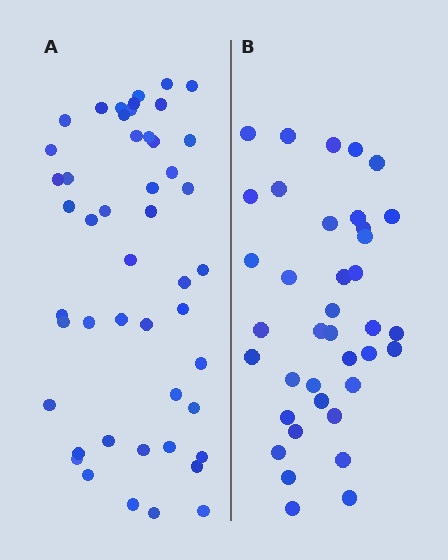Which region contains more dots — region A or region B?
Region A (the left region) has more dots.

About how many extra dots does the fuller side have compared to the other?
Region A has roughly 10 or so more dots than region B.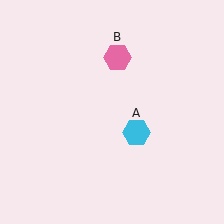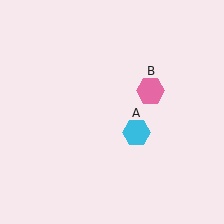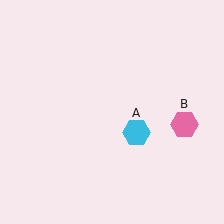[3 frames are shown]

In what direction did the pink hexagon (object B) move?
The pink hexagon (object B) moved down and to the right.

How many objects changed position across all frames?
1 object changed position: pink hexagon (object B).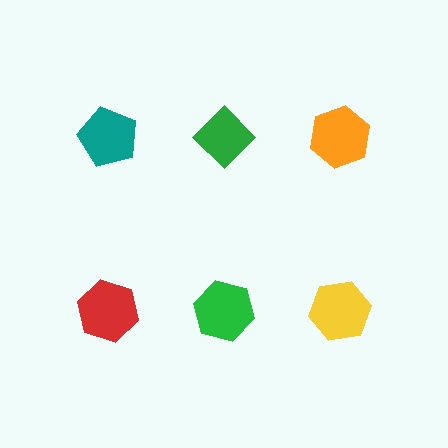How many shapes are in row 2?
3 shapes.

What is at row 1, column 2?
A green diamond.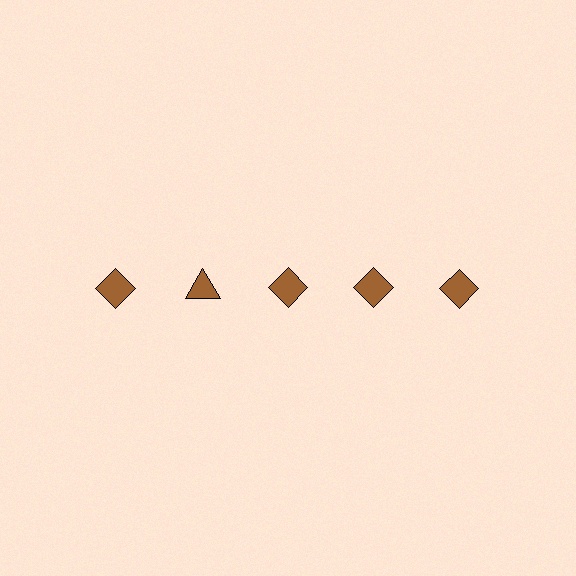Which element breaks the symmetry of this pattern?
The brown triangle in the top row, second from left column breaks the symmetry. All other shapes are brown diamonds.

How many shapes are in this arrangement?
There are 5 shapes arranged in a grid pattern.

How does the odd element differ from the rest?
It has a different shape: triangle instead of diamond.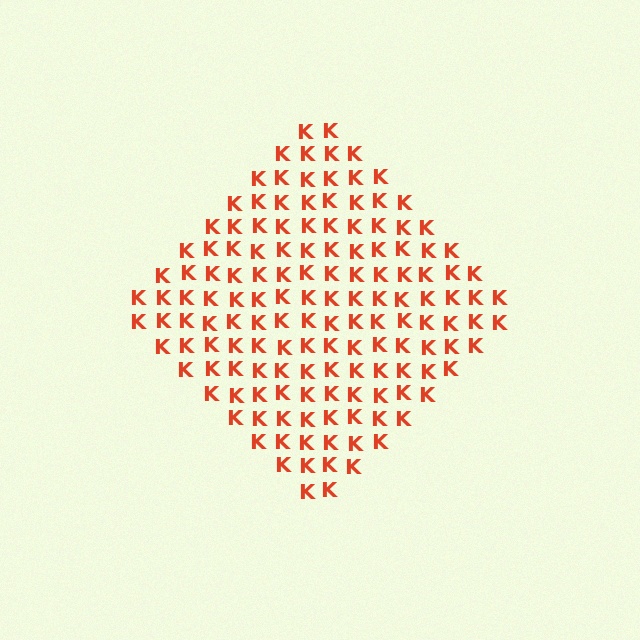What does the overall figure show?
The overall figure shows a diamond.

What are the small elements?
The small elements are letter K's.